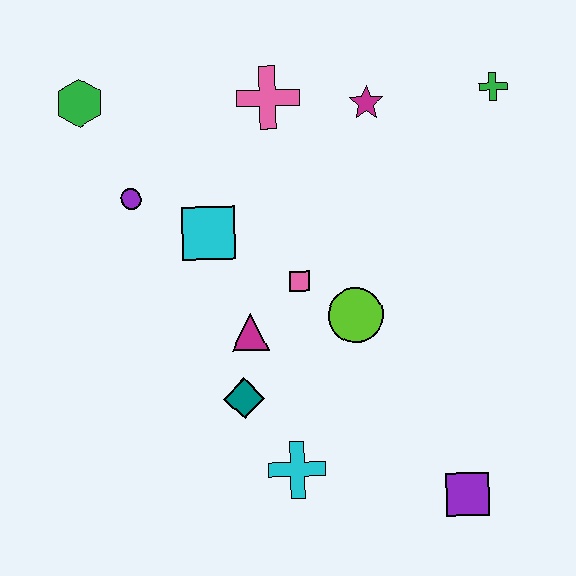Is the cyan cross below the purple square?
No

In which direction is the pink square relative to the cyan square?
The pink square is to the right of the cyan square.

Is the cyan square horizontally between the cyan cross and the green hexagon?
Yes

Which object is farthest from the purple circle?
The purple square is farthest from the purple circle.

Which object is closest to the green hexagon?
The purple circle is closest to the green hexagon.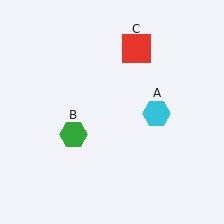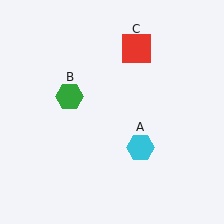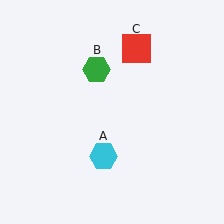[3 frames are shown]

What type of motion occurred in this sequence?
The cyan hexagon (object A), green hexagon (object B) rotated clockwise around the center of the scene.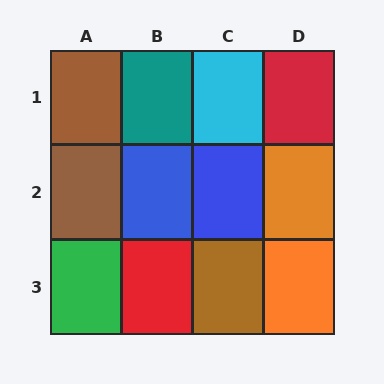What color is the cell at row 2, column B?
Blue.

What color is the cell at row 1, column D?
Red.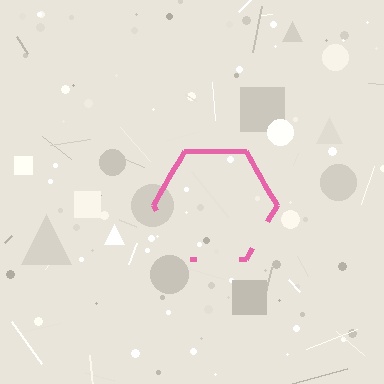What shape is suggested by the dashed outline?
The dashed outline suggests a hexagon.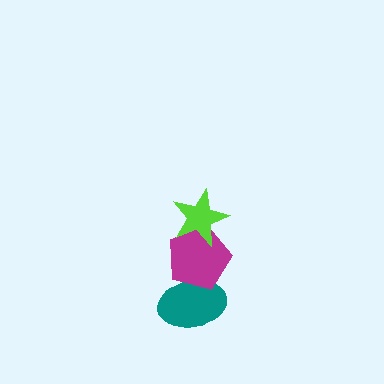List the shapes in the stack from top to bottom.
From top to bottom: the lime star, the magenta pentagon, the teal ellipse.